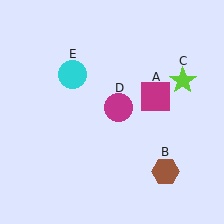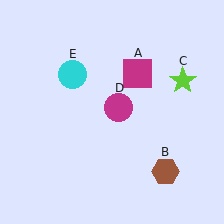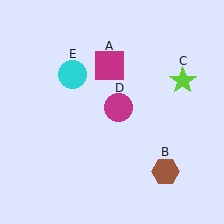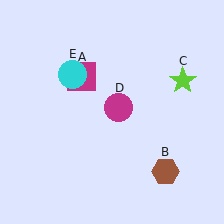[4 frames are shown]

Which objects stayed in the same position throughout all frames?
Brown hexagon (object B) and lime star (object C) and magenta circle (object D) and cyan circle (object E) remained stationary.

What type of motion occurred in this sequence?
The magenta square (object A) rotated counterclockwise around the center of the scene.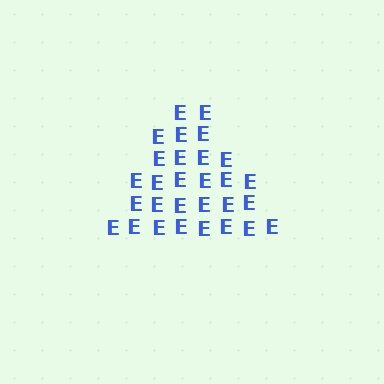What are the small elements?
The small elements are letter E's.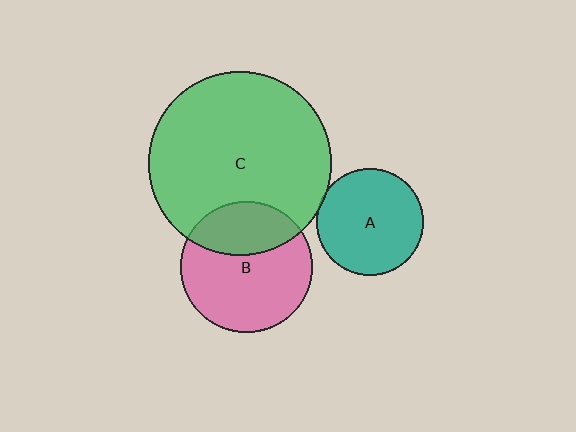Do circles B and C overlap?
Yes.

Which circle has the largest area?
Circle C (green).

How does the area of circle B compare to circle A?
Approximately 1.5 times.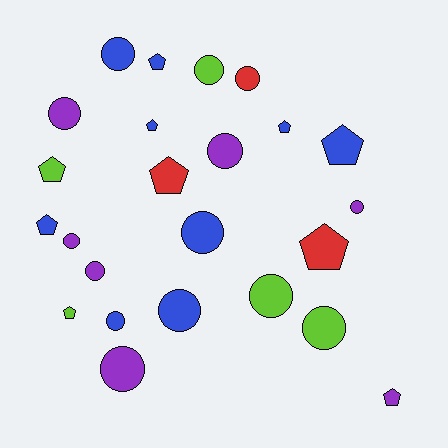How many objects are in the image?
There are 24 objects.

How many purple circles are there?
There are 6 purple circles.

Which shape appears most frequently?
Circle, with 14 objects.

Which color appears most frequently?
Blue, with 9 objects.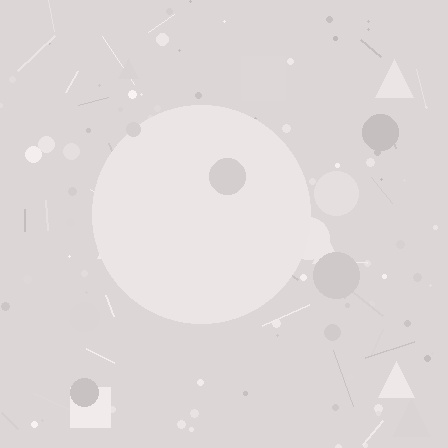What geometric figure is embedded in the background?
A circle is embedded in the background.